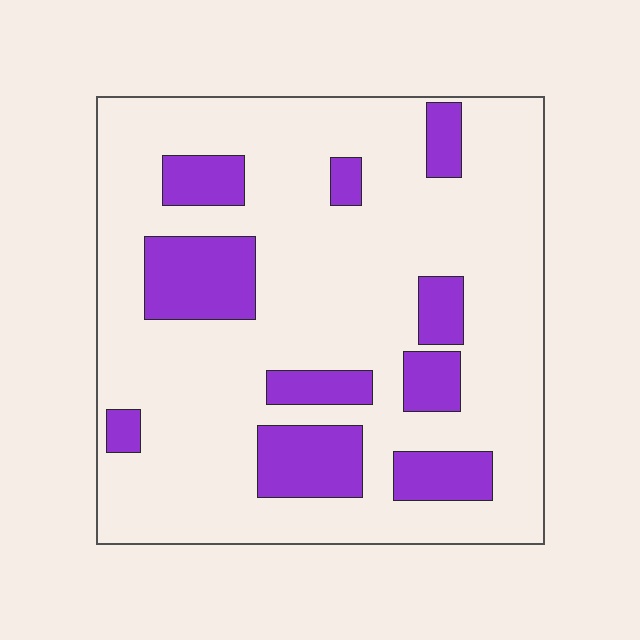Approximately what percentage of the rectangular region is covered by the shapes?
Approximately 20%.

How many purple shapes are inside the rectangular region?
10.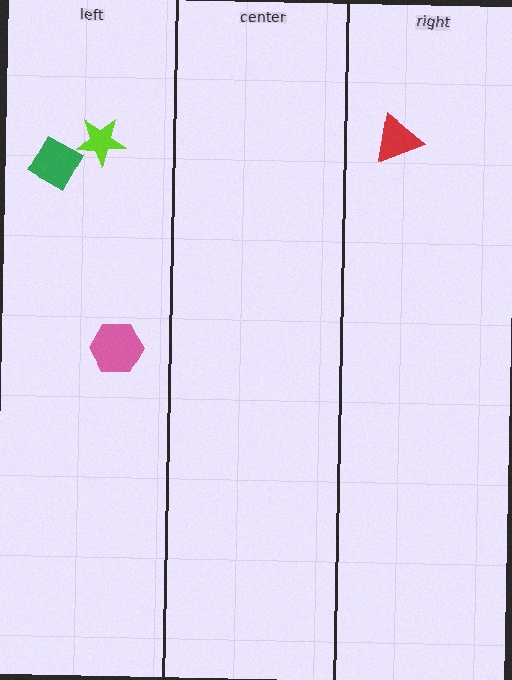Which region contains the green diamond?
The left region.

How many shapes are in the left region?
3.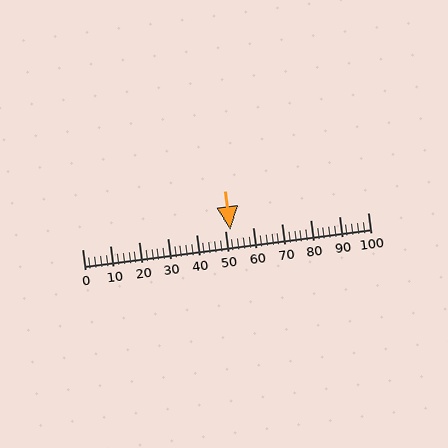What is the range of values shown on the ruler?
The ruler shows values from 0 to 100.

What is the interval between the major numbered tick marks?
The major tick marks are spaced 10 units apart.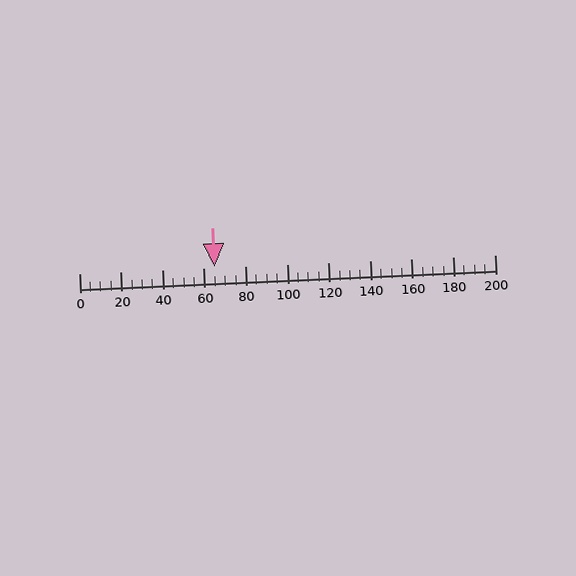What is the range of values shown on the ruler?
The ruler shows values from 0 to 200.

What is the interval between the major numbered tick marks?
The major tick marks are spaced 20 units apart.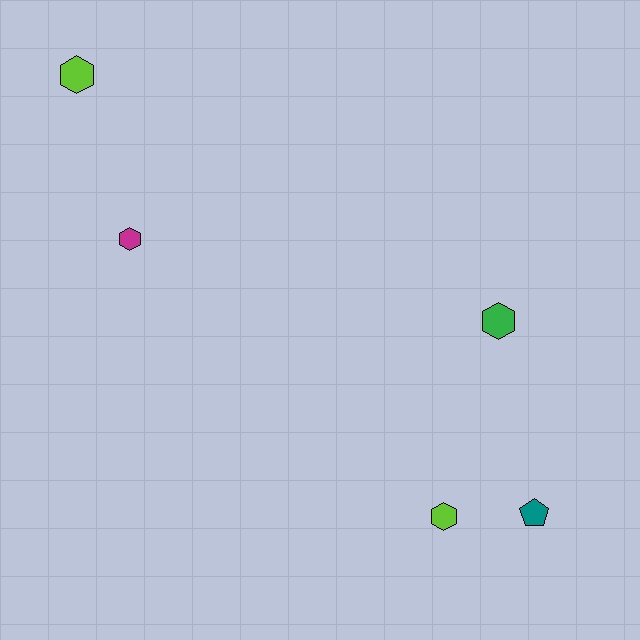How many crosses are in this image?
There are no crosses.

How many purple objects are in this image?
There are no purple objects.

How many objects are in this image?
There are 5 objects.